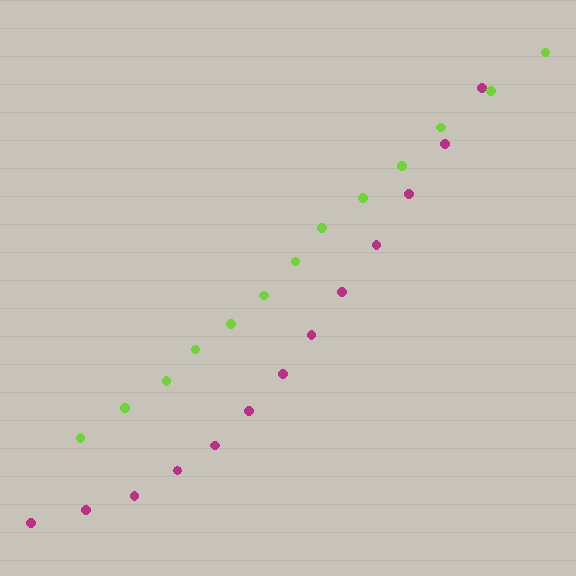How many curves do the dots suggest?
There are 2 distinct paths.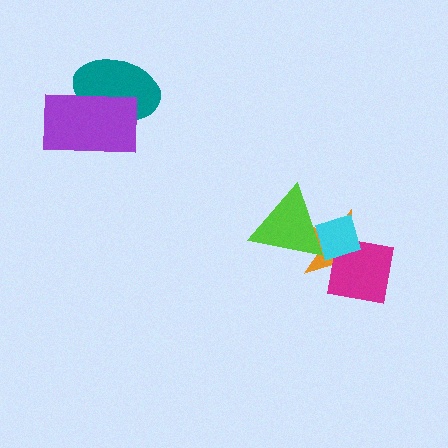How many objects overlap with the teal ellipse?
1 object overlaps with the teal ellipse.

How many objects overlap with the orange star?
3 objects overlap with the orange star.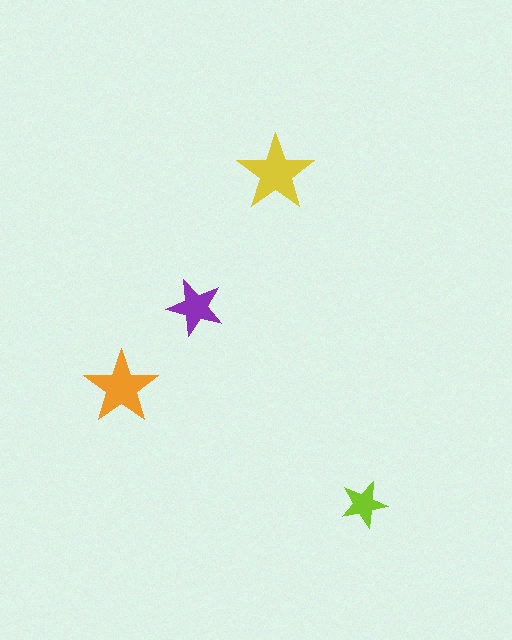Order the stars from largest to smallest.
the yellow one, the orange one, the purple one, the lime one.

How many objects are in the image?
There are 4 objects in the image.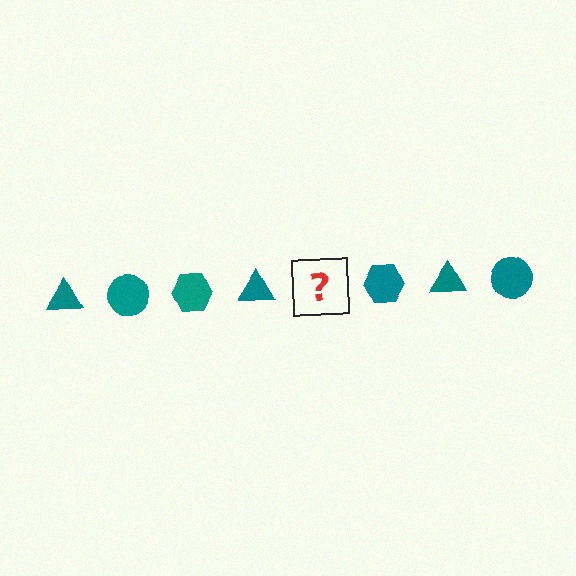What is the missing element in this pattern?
The missing element is a teal circle.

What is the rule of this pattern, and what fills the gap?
The rule is that the pattern cycles through triangle, circle, hexagon shapes in teal. The gap should be filled with a teal circle.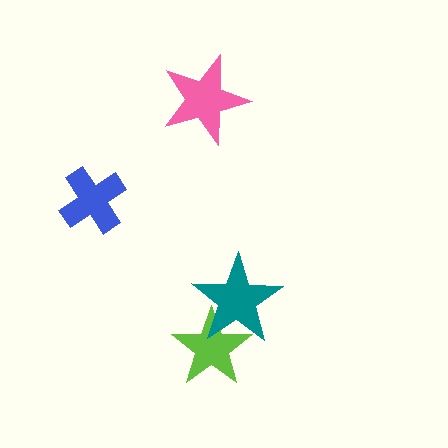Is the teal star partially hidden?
No, no other shape covers it.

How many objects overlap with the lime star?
1 object overlaps with the lime star.